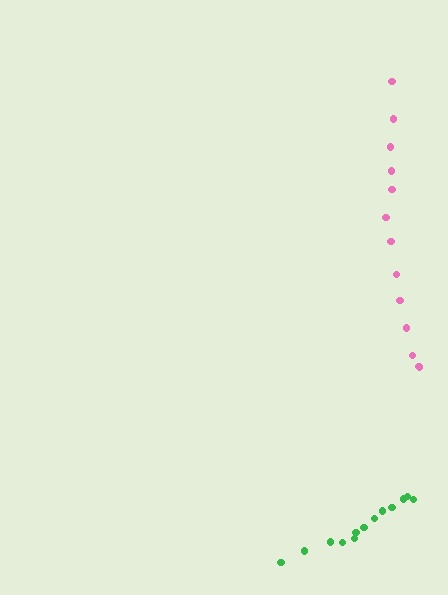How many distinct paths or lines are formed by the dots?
There are 2 distinct paths.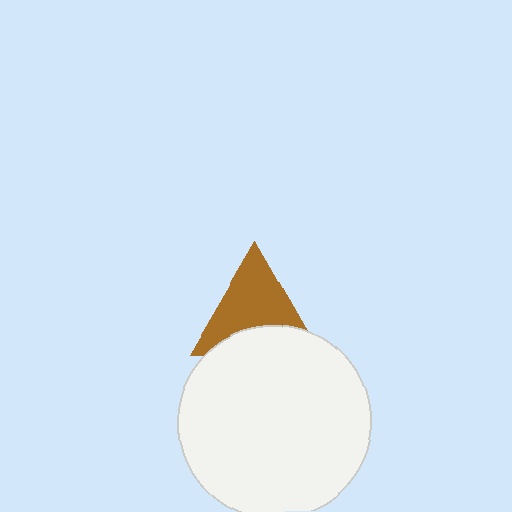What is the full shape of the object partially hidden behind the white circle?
The partially hidden object is a brown triangle.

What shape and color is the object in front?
The object in front is a white circle.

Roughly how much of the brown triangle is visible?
Most of it is visible (roughly 65%).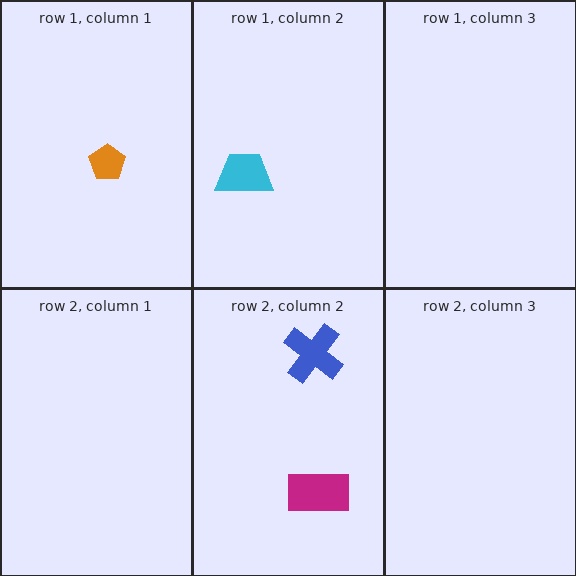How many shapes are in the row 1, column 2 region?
1.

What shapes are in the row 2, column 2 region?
The blue cross, the magenta rectangle.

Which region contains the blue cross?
The row 2, column 2 region.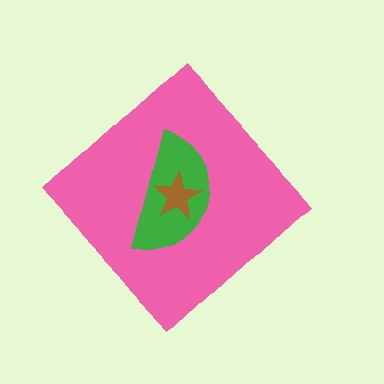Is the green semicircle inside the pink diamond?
Yes.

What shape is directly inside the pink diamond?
The green semicircle.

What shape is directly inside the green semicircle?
The brown star.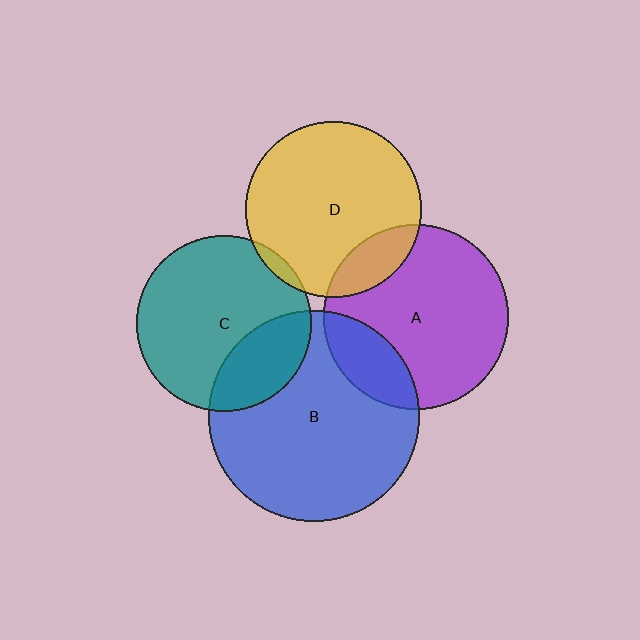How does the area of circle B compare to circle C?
Approximately 1.4 times.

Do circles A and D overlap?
Yes.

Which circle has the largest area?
Circle B (blue).